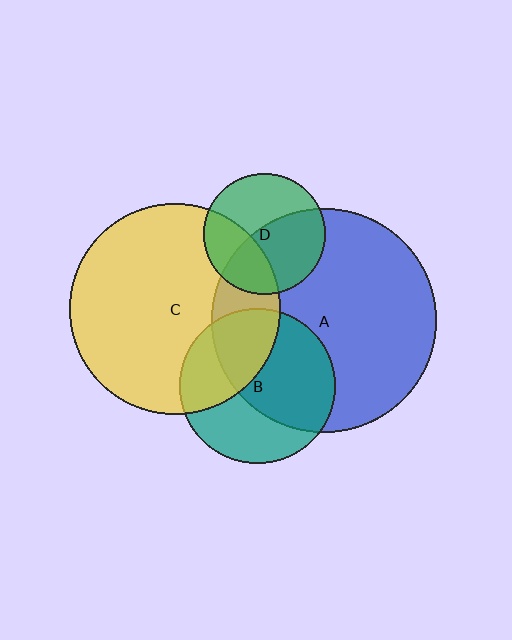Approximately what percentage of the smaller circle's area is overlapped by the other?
Approximately 20%.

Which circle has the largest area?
Circle A (blue).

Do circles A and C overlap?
Yes.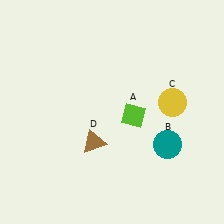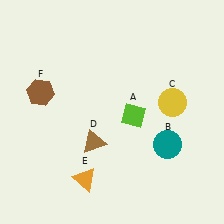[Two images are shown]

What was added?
An orange triangle (E), a brown hexagon (F) were added in Image 2.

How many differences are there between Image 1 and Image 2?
There are 2 differences between the two images.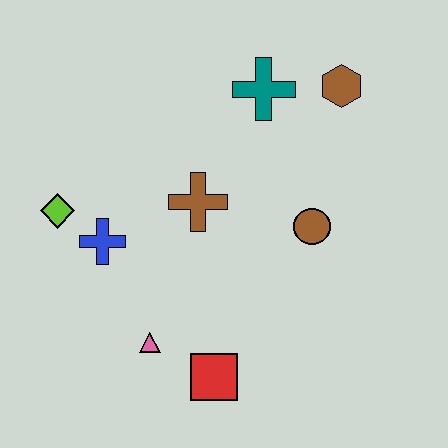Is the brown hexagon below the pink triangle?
No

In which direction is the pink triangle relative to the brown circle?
The pink triangle is to the left of the brown circle.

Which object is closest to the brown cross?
The blue cross is closest to the brown cross.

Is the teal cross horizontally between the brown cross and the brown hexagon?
Yes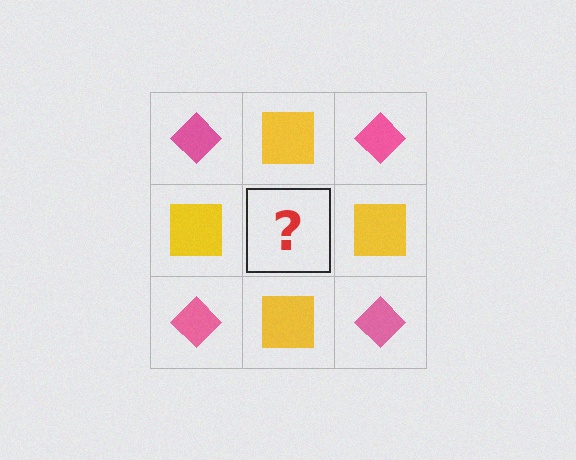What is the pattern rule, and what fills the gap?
The rule is that it alternates pink diamond and yellow square in a checkerboard pattern. The gap should be filled with a pink diamond.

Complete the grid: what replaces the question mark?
The question mark should be replaced with a pink diamond.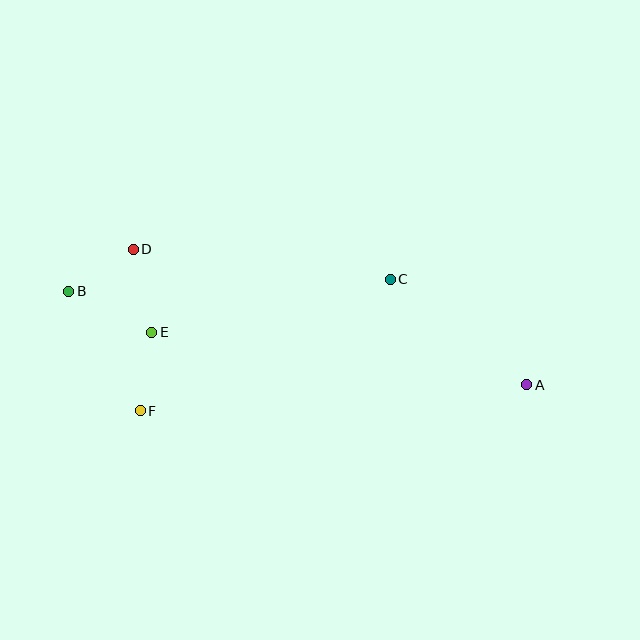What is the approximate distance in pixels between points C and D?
The distance between C and D is approximately 259 pixels.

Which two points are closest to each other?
Points B and D are closest to each other.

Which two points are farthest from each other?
Points A and B are farthest from each other.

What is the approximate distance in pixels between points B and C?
The distance between B and C is approximately 322 pixels.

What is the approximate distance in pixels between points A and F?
The distance between A and F is approximately 387 pixels.